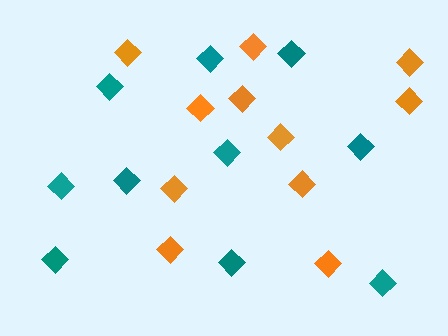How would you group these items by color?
There are 2 groups: one group of teal diamonds (10) and one group of orange diamonds (11).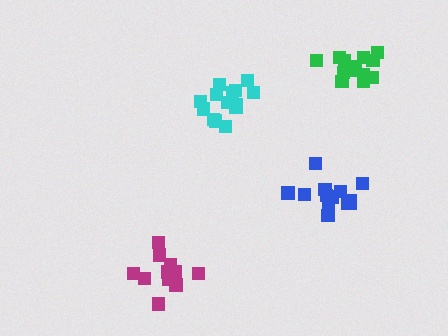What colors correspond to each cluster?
The clusters are colored: cyan, green, blue, magenta.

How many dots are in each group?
Group 1: 15 dots, Group 2: 15 dots, Group 3: 14 dots, Group 4: 11 dots (55 total).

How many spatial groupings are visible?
There are 4 spatial groupings.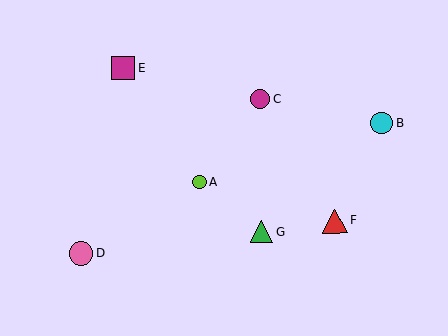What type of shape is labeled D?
Shape D is a pink circle.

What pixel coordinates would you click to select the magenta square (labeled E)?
Click at (123, 68) to select the magenta square E.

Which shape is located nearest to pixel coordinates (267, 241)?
The green triangle (labeled G) at (262, 231) is nearest to that location.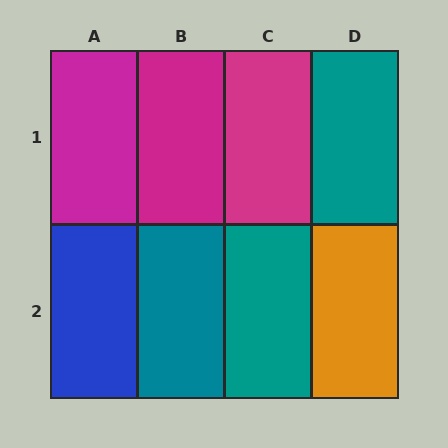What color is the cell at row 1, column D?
Teal.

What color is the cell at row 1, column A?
Magenta.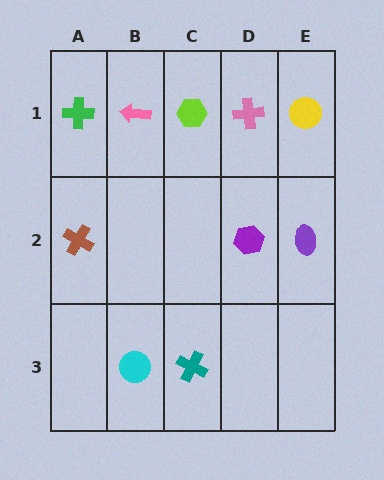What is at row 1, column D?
A pink cross.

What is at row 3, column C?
A teal cross.